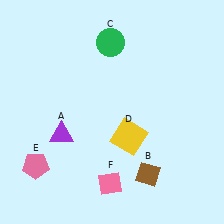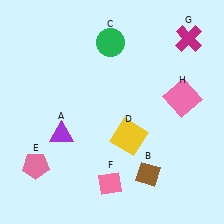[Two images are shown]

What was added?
A magenta cross (G), a pink square (H) were added in Image 2.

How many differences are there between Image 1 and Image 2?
There are 2 differences between the two images.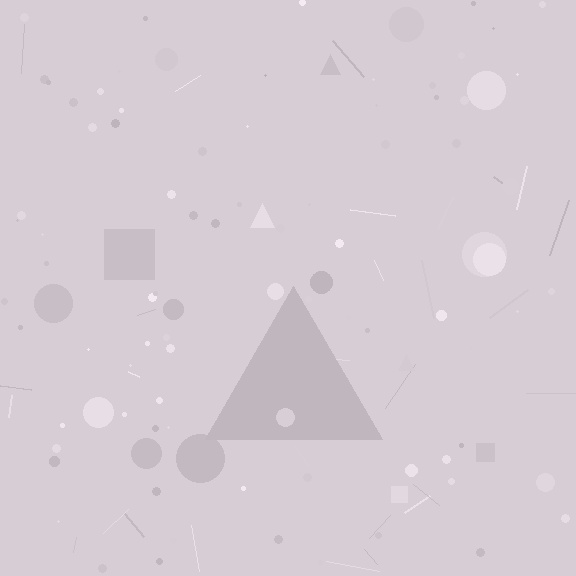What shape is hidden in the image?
A triangle is hidden in the image.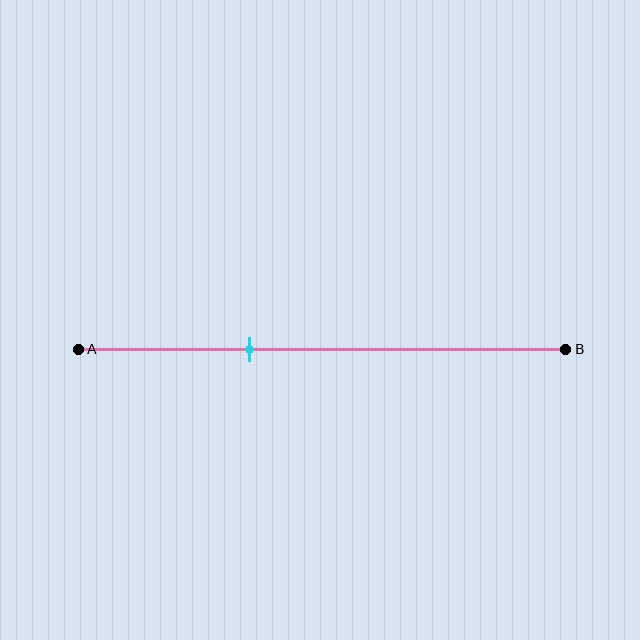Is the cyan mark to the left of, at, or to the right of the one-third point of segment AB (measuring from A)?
The cyan mark is approximately at the one-third point of segment AB.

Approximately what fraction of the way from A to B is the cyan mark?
The cyan mark is approximately 35% of the way from A to B.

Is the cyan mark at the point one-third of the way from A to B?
Yes, the mark is approximately at the one-third point.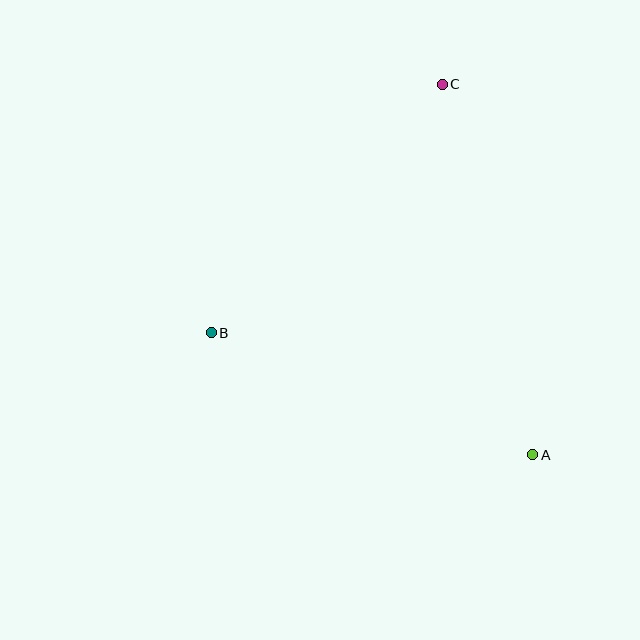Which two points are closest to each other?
Points B and C are closest to each other.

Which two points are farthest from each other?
Points A and C are farthest from each other.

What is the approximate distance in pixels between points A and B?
The distance between A and B is approximately 344 pixels.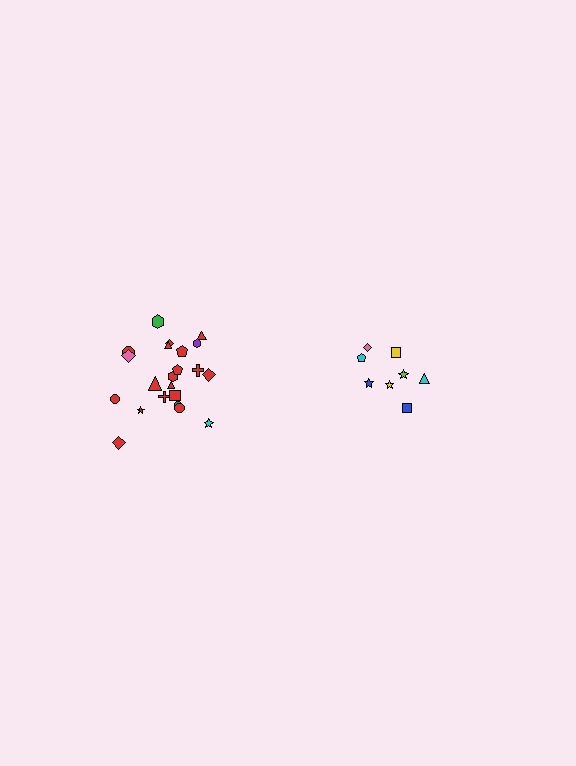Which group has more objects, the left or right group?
The left group.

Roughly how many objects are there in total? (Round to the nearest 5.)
Roughly 30 objects in total.